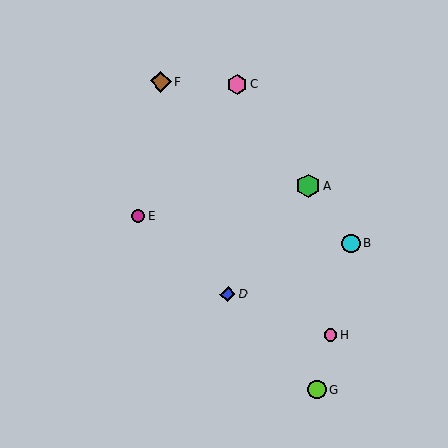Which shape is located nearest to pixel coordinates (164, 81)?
The brown diamond (labeled F) at (161, 81) is nearest to that location.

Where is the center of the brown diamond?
The center of the brown diamond is at (161, 81).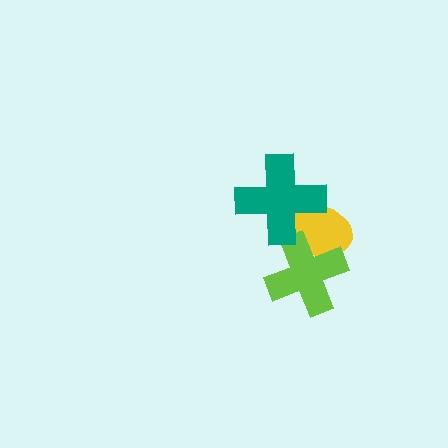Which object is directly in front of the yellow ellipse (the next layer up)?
The lime cross is directly in front of the yellow ellipse.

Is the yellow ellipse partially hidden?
Yes, it is partially covered by another shape.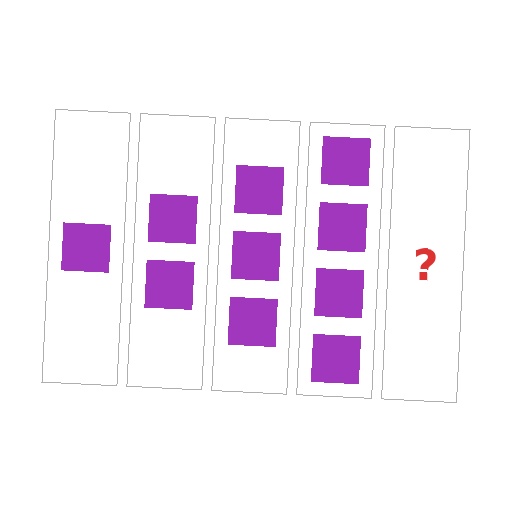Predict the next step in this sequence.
The next step is 5 squares.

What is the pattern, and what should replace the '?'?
The pattern is that each step adds one more square. The '?' should be 5 squares.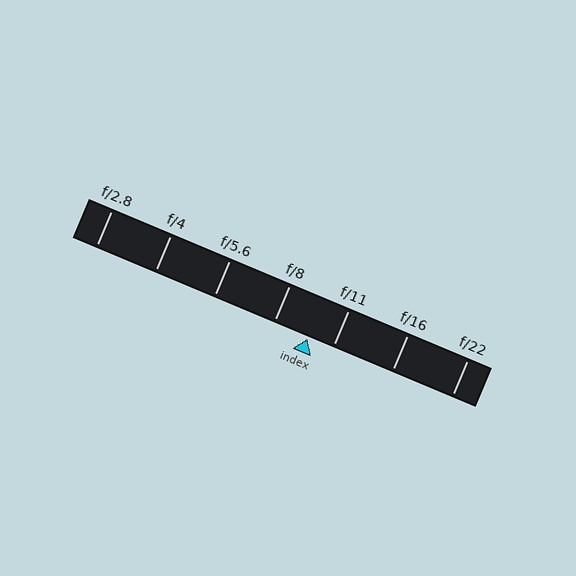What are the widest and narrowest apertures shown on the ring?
The widest aperture shown is f/2.8 and the narrowest is f/22.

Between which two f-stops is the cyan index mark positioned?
The index mark is between f/8 and f/11.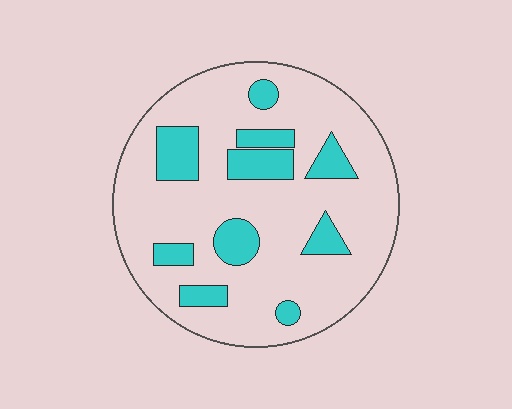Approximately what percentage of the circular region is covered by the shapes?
Approximately 20%.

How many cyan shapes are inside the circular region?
10.